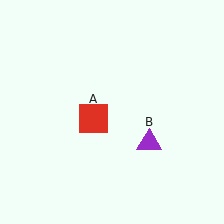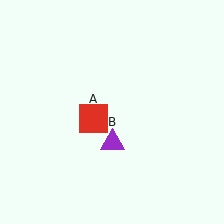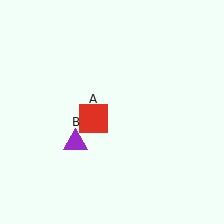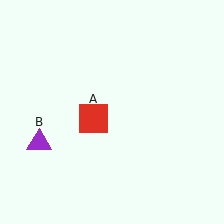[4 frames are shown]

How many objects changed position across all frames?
1 object changed position: purple triangle (object B).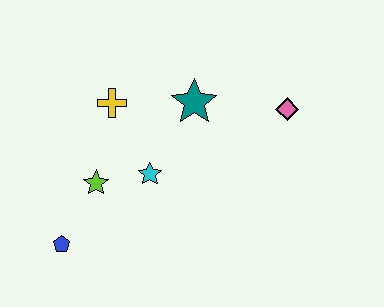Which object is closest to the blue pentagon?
The lime star is closest to the blue pentagon.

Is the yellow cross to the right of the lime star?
Yes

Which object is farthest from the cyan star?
The pink diamond is farthest from the cyan star.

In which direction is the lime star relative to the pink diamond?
The lime star is to the left of the pink diamond.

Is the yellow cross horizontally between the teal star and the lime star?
Yes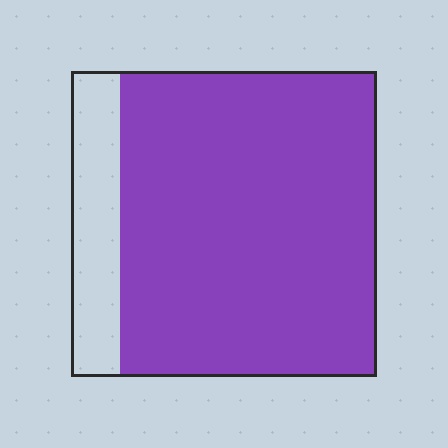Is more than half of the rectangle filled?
Yes.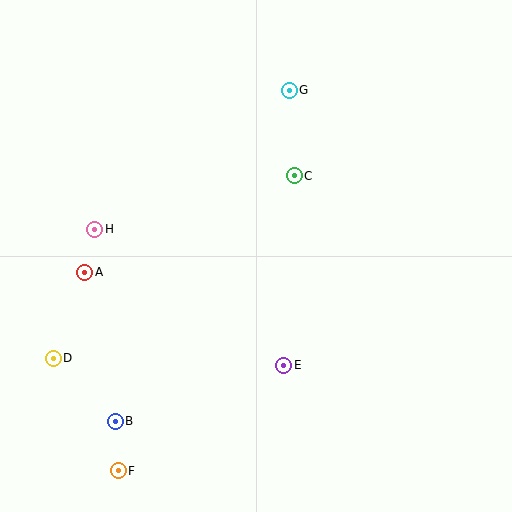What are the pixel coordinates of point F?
Point F is at (118, 471).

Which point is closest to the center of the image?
Point C at (294, 176) is closest to the center.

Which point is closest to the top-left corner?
Point H is closest to the top-left corner.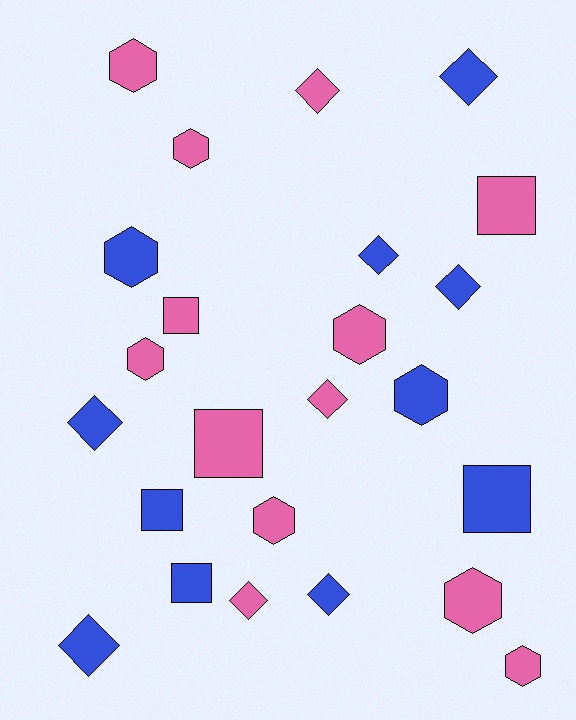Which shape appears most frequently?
Hexagon, with 9 objects.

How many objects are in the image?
There are 24 objects.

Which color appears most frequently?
Pink, with 13 objects.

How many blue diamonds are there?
There are 6 blue diamonds.